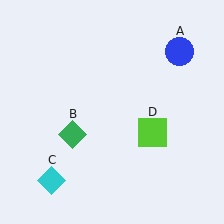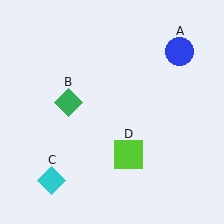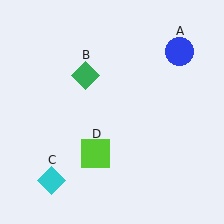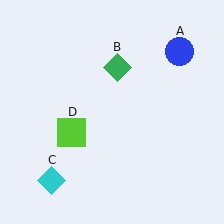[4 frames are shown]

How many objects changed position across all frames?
2 objects changed position: green diamond (object B), lime square (object D).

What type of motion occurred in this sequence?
The green diamond (object B), lime square (object D) rotated clockwise around the center of the scene.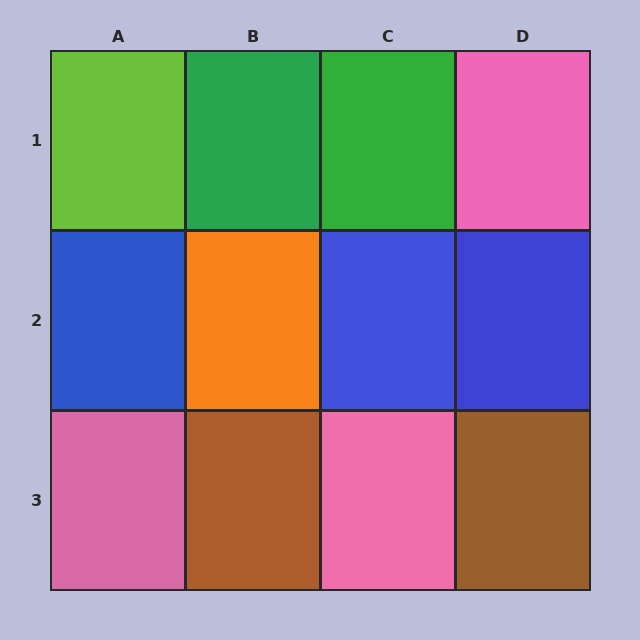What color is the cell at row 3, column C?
Pink.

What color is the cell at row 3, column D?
Brown.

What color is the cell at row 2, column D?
Blue.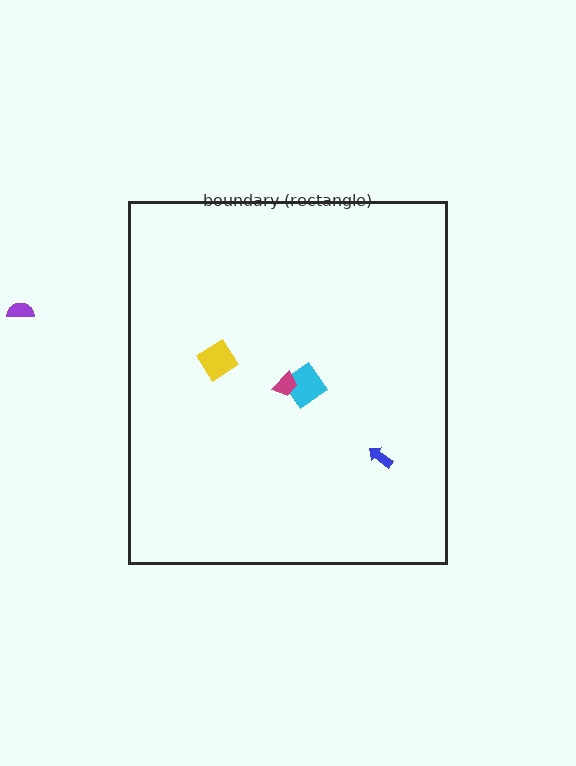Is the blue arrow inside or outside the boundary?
Inside.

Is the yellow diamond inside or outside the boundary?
Inside.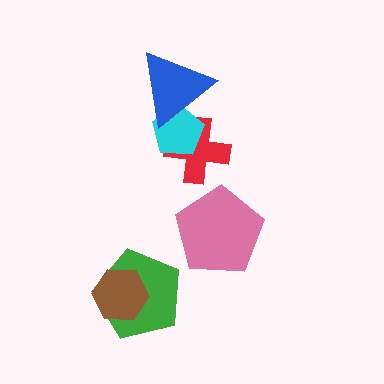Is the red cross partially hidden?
Yes, it is partially covered by another shape.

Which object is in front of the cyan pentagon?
The blue triangle is in front of the cyan pentagon.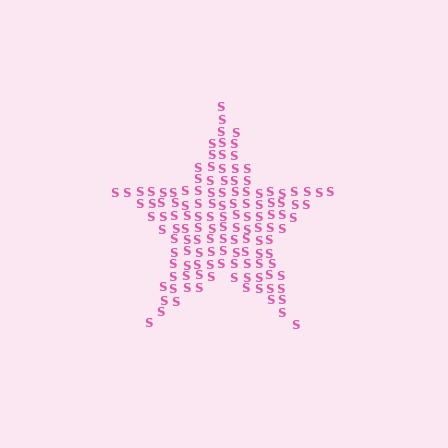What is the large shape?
The large shape is a star.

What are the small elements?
The small elements are letter S's.